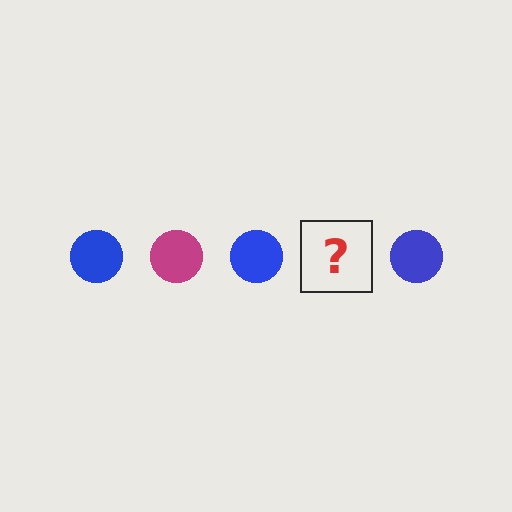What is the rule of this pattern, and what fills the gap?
The rule is that the pattern cycles through blue, magenta circles. The gap should be filled with a magenta circle.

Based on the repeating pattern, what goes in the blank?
The blank should be a magenta circle.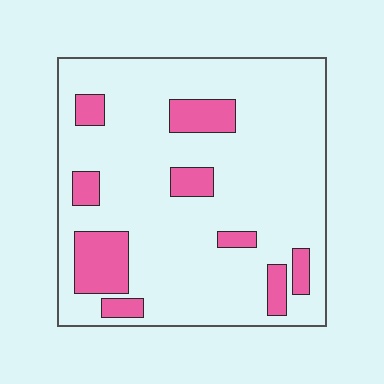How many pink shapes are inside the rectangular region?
9.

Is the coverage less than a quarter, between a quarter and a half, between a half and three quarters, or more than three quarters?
Less than a quarter.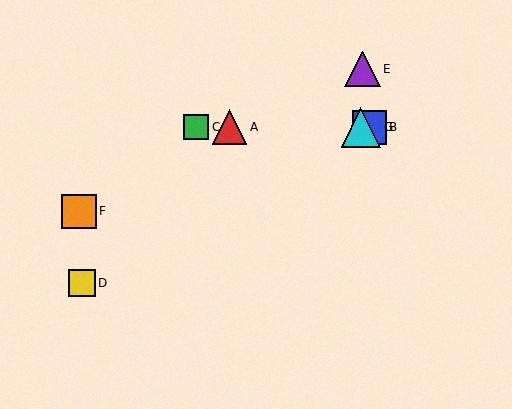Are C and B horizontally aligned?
Yes, both are at y≈127.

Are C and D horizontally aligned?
No, C is at y≈127 and D is at y≈283.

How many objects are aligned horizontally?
4 objects (A, B, C, G) are aligned horizontally.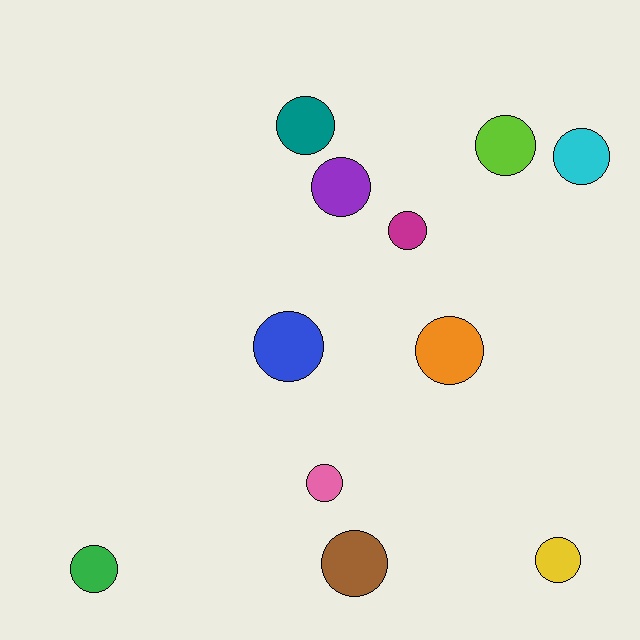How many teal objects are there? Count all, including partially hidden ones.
There is 1 teal object.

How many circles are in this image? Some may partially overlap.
There are 11 circles.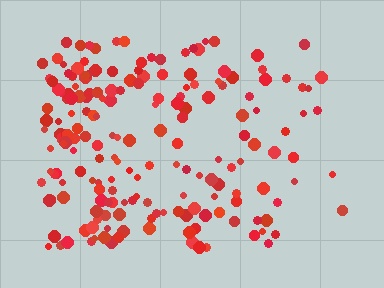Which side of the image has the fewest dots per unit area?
The right.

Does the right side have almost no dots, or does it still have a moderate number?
Still a moderate number, just noticeably fewer than the left.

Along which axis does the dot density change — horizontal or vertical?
Horizontal.